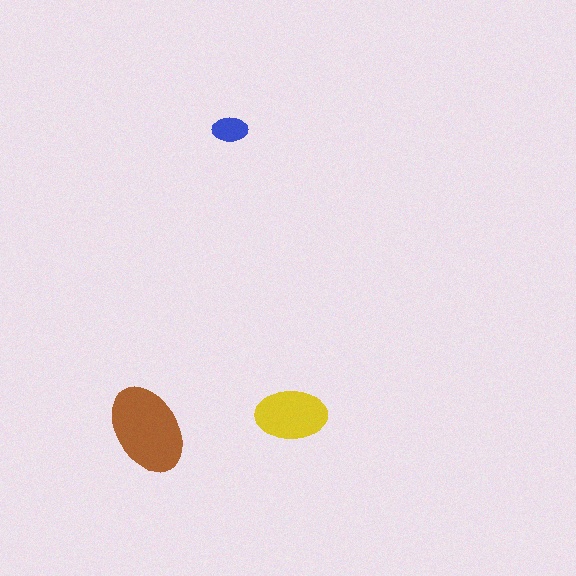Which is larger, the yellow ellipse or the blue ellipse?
The yellow one.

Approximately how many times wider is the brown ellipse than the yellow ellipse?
About 1.5 times wider.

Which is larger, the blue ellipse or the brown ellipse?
The brown one.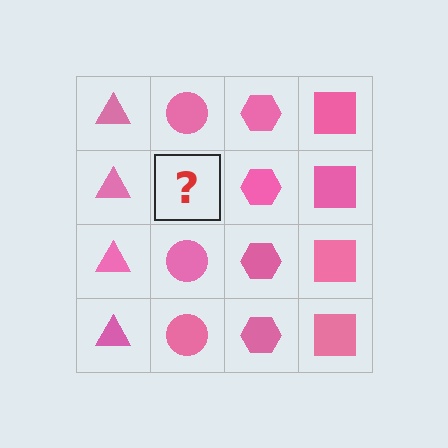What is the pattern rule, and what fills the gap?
The rule is that each column has a consistent shape. The gap should be filled with a pink circle.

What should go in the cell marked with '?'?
The missing cell should contain a pink circle.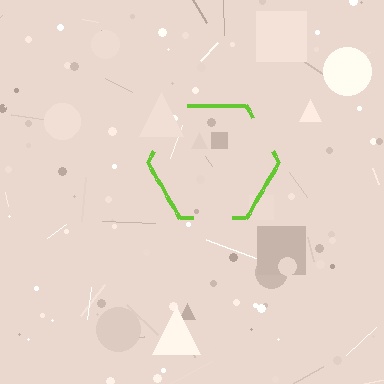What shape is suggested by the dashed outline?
The dashed outline suggests a hexagon.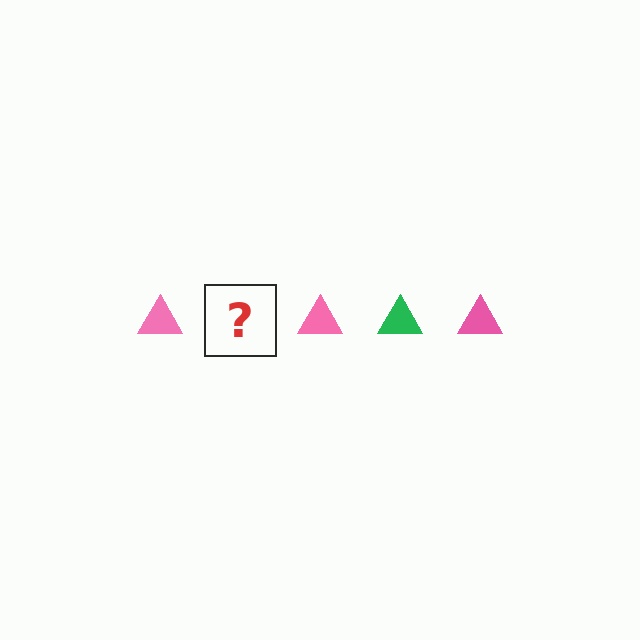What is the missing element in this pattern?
The missing element is a green triangle.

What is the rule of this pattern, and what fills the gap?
The rule is that the pattern cycles through pink, green triangles. The gap should be filled with a green triangle.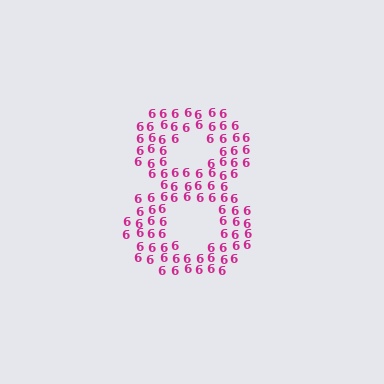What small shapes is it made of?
It is made of small digit 6's.